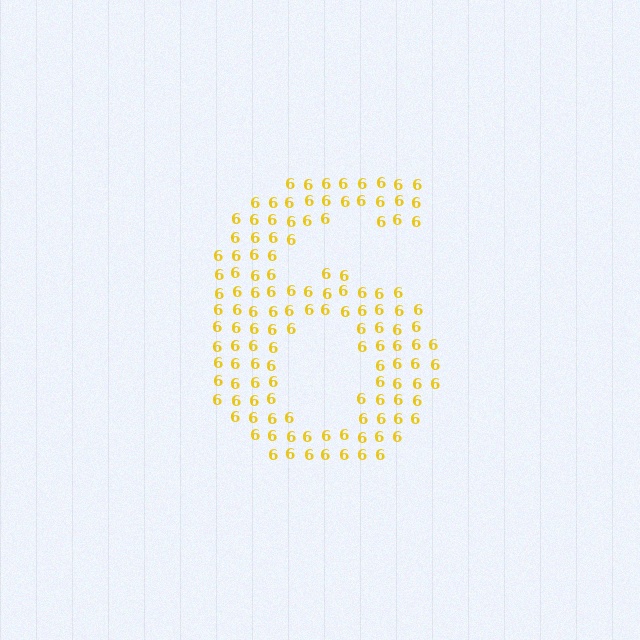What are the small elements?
The small elements are digit 6's.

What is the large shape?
The large shape is the digit 6.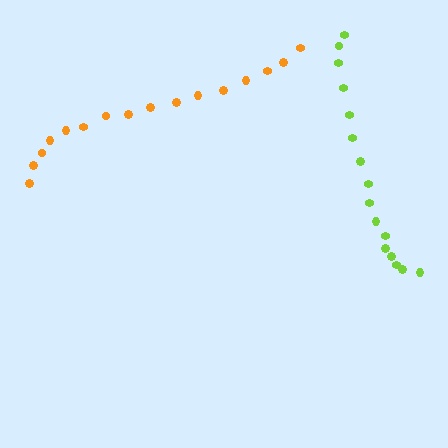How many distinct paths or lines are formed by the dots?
There are 2 distinct paths.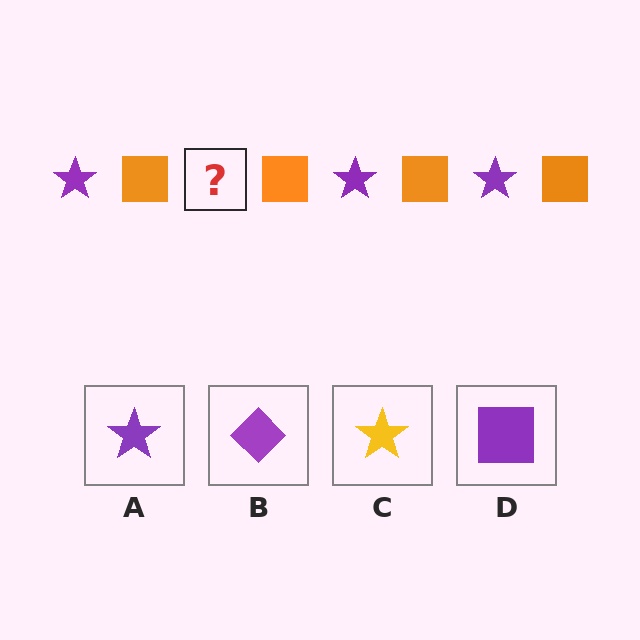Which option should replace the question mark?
Option A.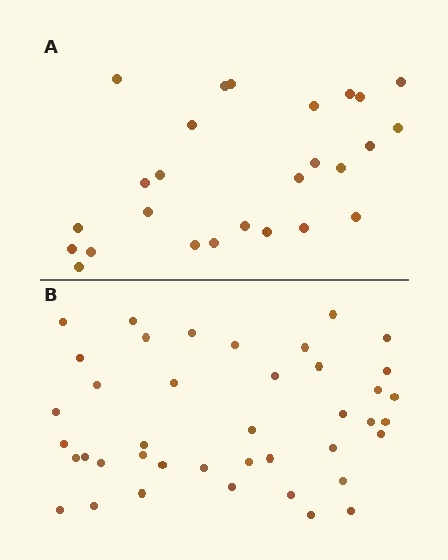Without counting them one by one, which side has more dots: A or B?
Region B (the bottom region) has more dots.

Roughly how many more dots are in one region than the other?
Region B has approximately 15 more dots than region A.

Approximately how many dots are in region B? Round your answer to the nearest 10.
About 40 dots. (The exact count is 41, which rounds to 40.)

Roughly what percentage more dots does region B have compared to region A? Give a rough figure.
About 60% more.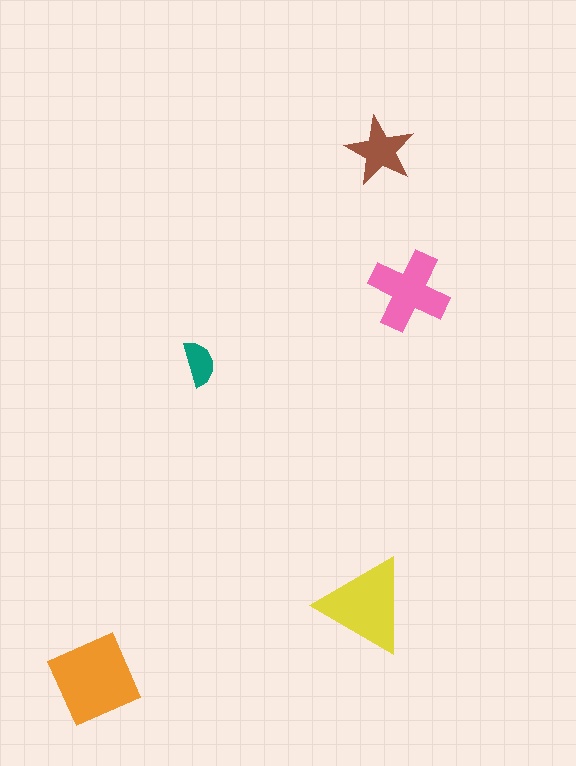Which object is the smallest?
The teal semicircle.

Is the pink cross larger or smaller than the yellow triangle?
Smaller.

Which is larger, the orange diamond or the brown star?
The orange diamond.